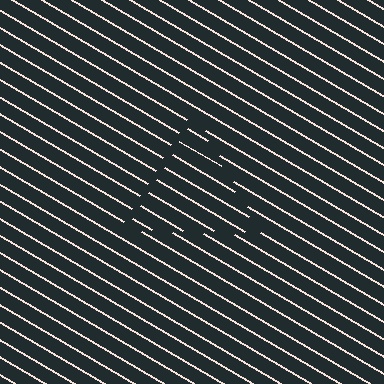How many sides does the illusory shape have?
3 sides — the line-ends trace a triangle.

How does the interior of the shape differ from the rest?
The interior of the shape contains the same grating, shifted by half a period — the contour is defined by the phase discontinuity where line-ends from the inner and outer gratings abut.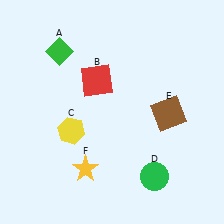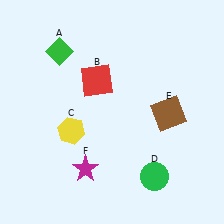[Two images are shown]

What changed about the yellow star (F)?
In Image 1, F is yellow. In Image 2, it changed to magenta.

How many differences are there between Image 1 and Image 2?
There is 1 difference between the two images.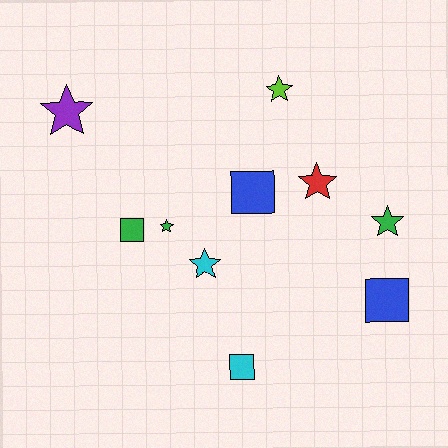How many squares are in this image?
There are 4 squares.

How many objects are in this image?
There are 10 objects.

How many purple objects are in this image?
There is 1 purple object.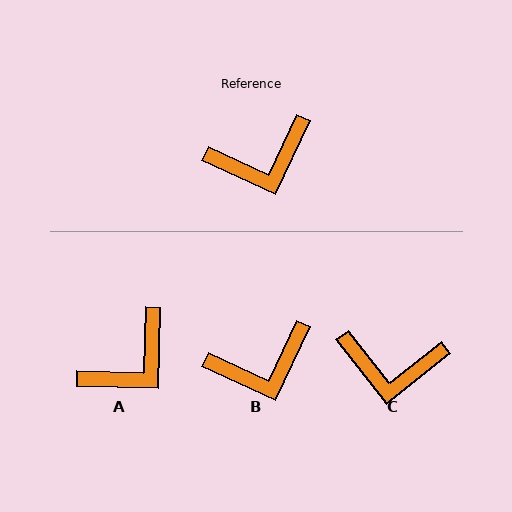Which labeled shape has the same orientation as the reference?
B.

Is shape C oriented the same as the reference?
No, it is off by about 27 degrees.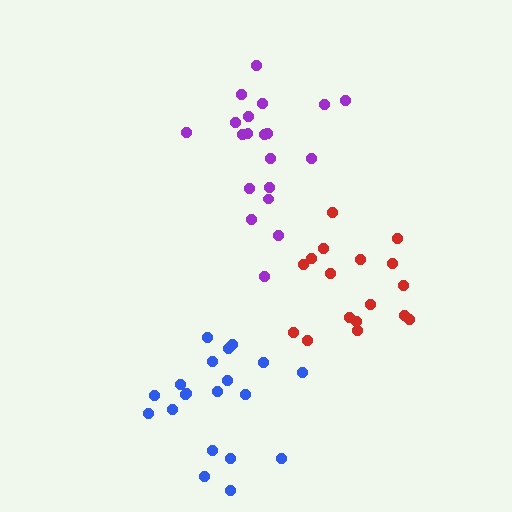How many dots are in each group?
Group 1: 17 dots, Group 2: 20 dots, Group 3: 20 dots (57 total).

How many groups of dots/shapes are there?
There are 3 groups.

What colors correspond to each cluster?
The clusters are colored: red, purple, blue.